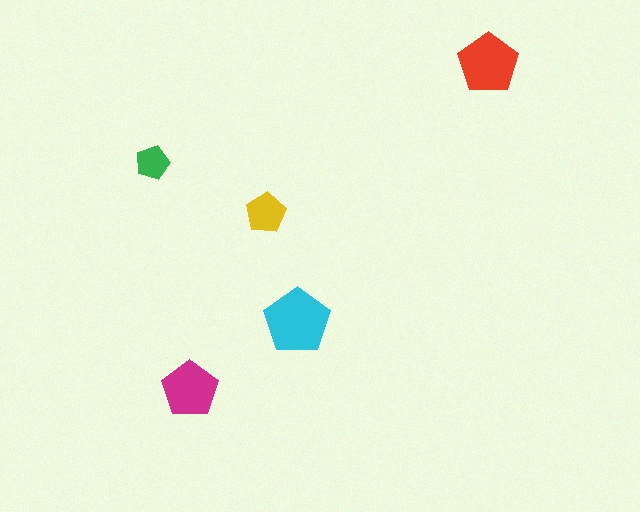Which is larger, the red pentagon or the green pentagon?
The red one.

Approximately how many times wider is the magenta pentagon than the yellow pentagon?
About 1.5 times wider.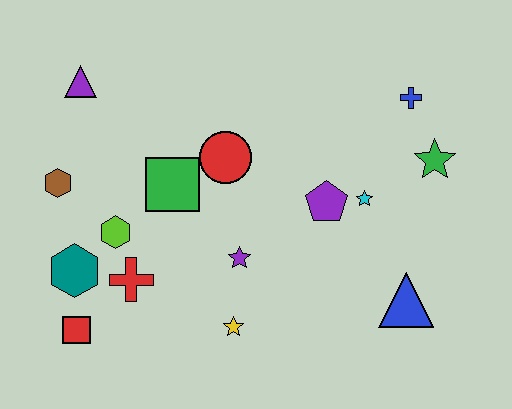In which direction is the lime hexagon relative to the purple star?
The lime hexagon is to the left of the purple star.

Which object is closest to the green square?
The red circle is closest to the green square.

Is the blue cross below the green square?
No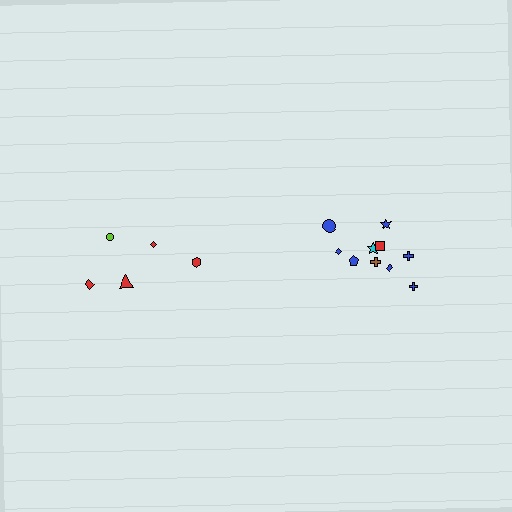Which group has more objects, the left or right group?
The right group.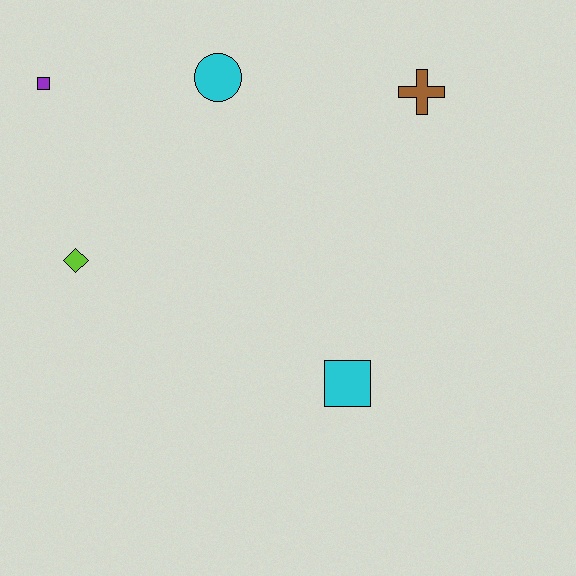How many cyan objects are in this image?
There are 2 cyan objects.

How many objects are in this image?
There are 5 objects.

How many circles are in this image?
There is 1 circle.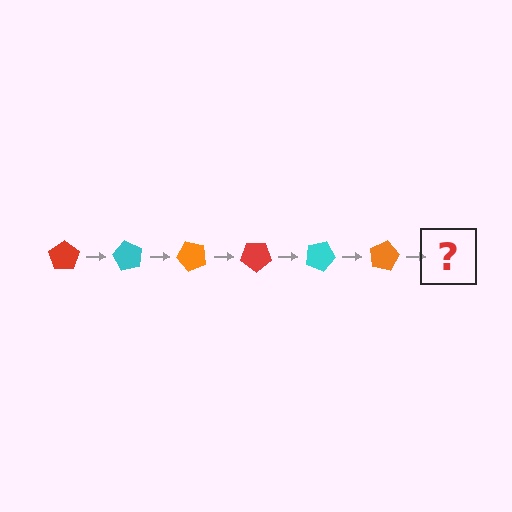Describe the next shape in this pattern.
It should be a red pentagon, rotated 360 degrees from the start.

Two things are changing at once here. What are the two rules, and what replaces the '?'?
The two rules are that it rotates 60 degrees each step and the color cycles through red, cyan, and orange. The '?' should be a red pentagon, rotated 360 degrees from the start.